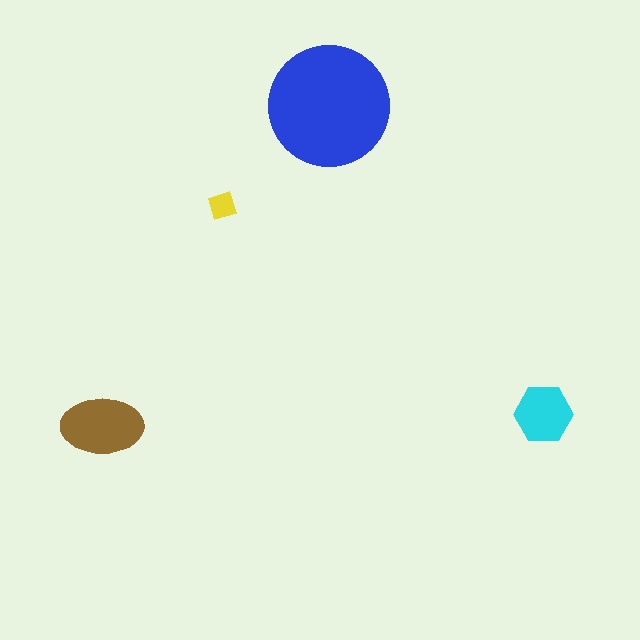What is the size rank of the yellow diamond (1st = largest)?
4th.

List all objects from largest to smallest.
The blue circle, the brown ellipse, the cyan hexagon, the yellow diamond.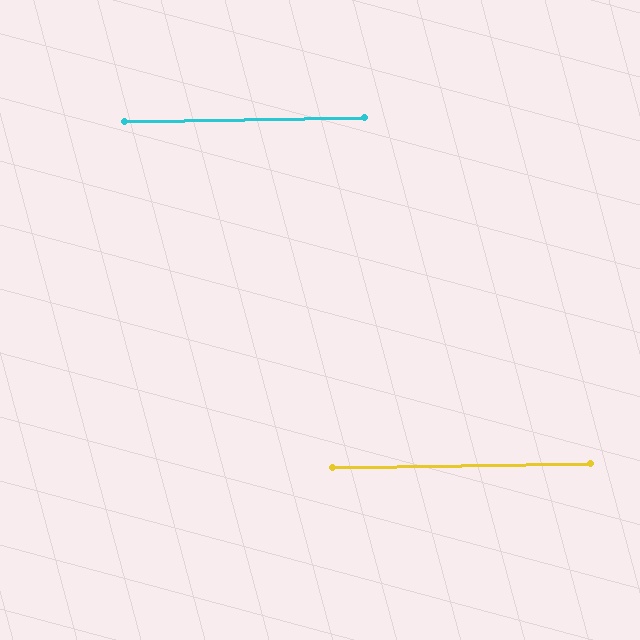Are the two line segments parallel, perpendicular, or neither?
Parallel — their directions differ by only 0.3°.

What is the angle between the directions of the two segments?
Approximately 0 degrees.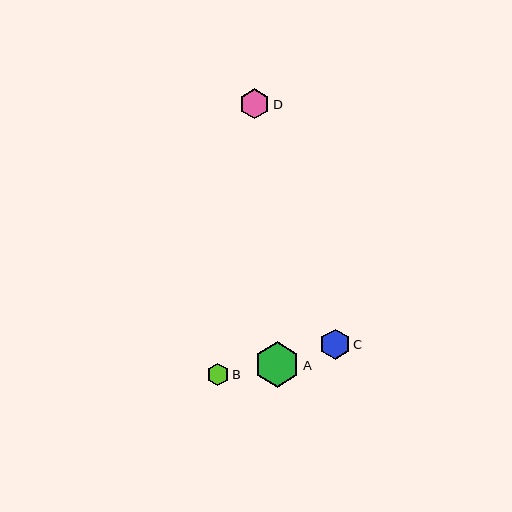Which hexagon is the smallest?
Hexagon B is the smallest with a size of approximately 23 pixels.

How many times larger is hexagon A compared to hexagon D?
Hexagon A is approximately 1.5 times the size of hexagon D.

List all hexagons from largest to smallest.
From largest to smallest: A, C, D, B.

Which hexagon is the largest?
Hexagon A is the largest with a size of approximately 46 pixels.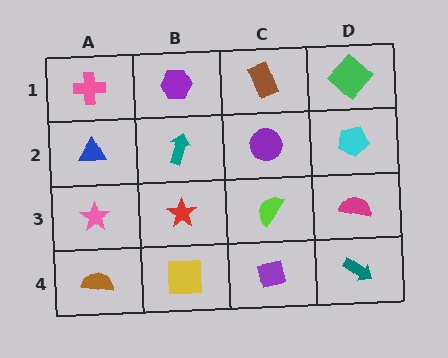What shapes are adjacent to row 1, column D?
A cyan pentagon (row 2, column D), a brown rectangle (row 1, column C).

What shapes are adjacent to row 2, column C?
A brown rectangle (row 1, column C), a lime semicircle (row 3, column C), a teal arrow (row 2, column B), a cyan pentagon (row 2, column D).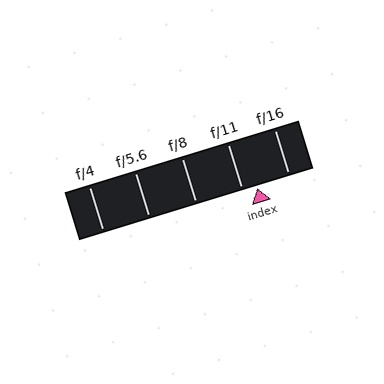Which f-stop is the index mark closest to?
The index mark is closest to f/11.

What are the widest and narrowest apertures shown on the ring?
The widest aperture shown is f/4 and the narrowest is f/16.